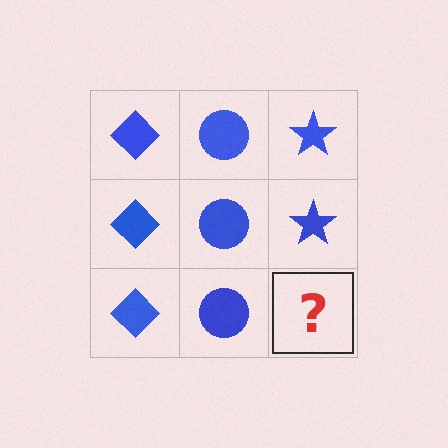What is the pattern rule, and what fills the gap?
The rule is that each column has a consistent shape. The gap should be filled with a blue star.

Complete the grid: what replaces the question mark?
The question mark should be replaced with a blue star.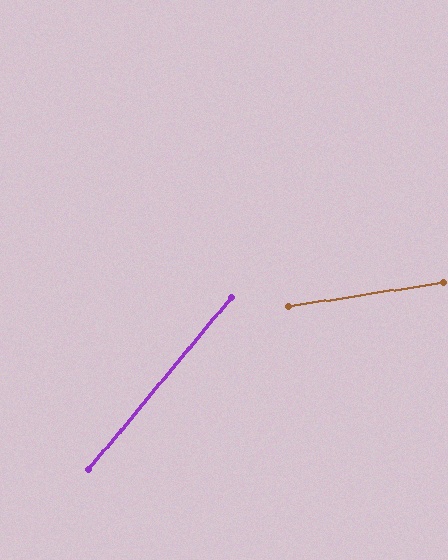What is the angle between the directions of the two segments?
Approximately 42 degrees.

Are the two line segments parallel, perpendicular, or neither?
Neither parallel nor perpendicular — they differ by about 42°.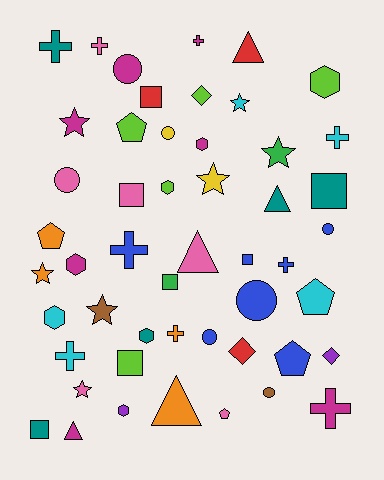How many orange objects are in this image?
There are 4 orange objects.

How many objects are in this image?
There are 50 objects.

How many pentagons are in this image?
There are 5 pentagons.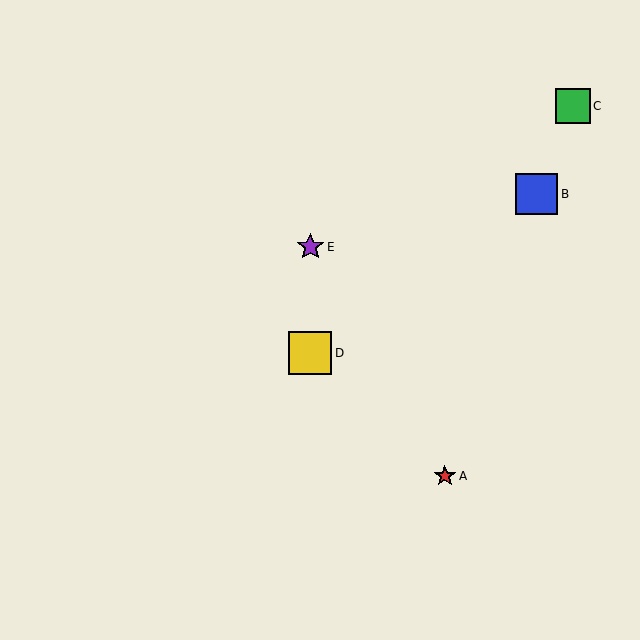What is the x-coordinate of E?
Object E is at x≈310.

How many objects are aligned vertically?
2 objects (D, E) are aligned vertically.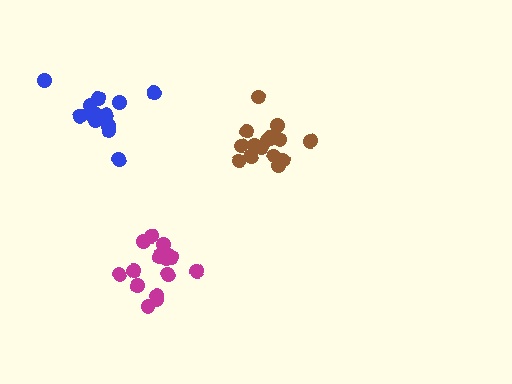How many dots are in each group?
Group 1: 14 dots, Group 2: 15 dots, Group 3: 16 dots (45 total).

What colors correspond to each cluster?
The clusters are colored: blue, magenta, brown.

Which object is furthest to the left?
The blue cluster is leftmost.